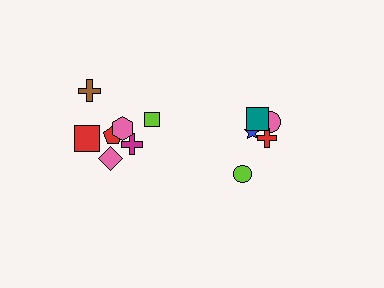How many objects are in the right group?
There are 5 objects.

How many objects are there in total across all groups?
There are 12 objects.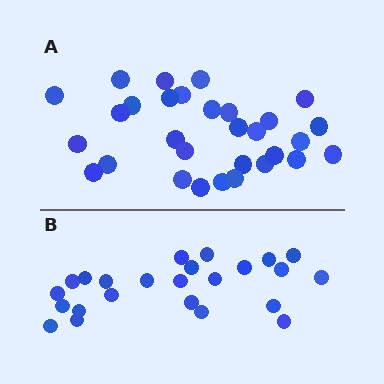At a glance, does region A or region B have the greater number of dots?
Region A (the top region) has more dots.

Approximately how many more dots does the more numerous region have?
Region A has about 6 more dots than region B.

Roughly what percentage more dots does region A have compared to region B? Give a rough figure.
About 25% more.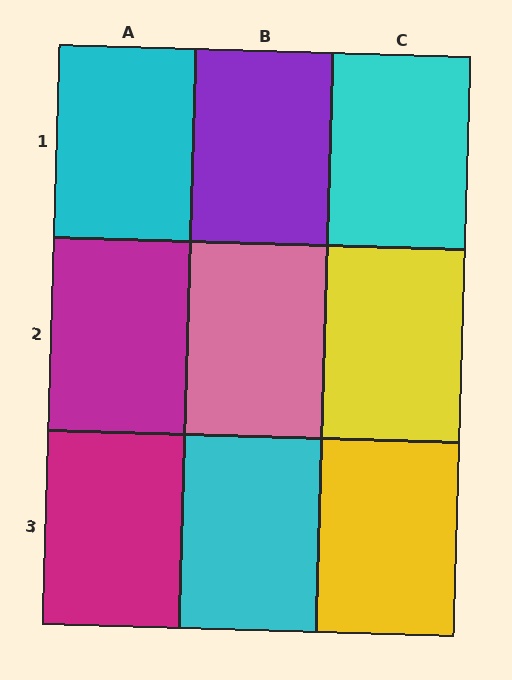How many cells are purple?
1 cell is purple.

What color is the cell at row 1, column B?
Purple.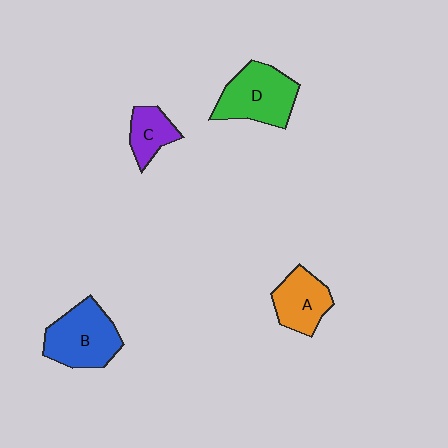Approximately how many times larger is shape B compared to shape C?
Approximately 1.9 times.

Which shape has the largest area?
Shape B (blue).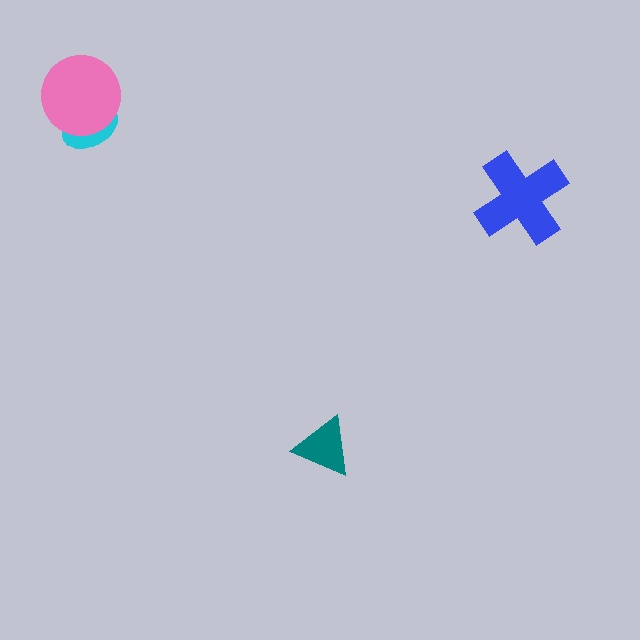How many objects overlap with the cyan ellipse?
1 object overlaps with the cyan ellipse.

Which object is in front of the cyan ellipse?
The pink circle is in front of the cyan ellipse.